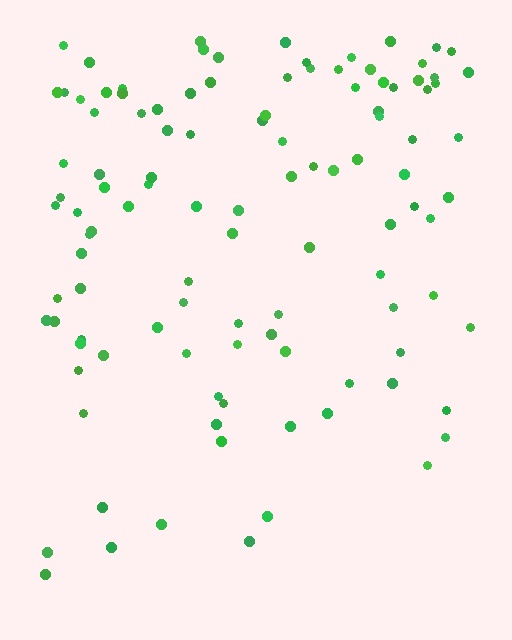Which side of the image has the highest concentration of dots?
The top.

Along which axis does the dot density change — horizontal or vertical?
Vertical.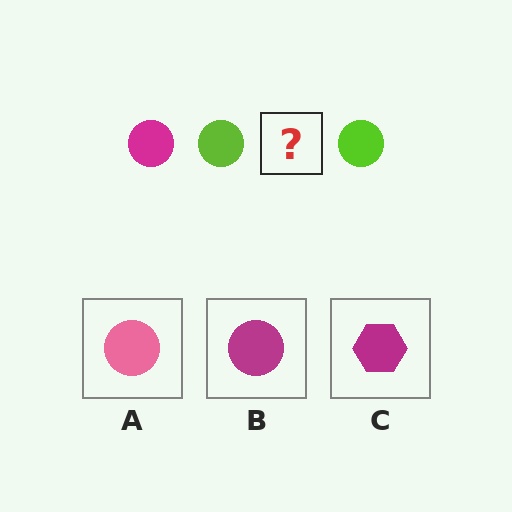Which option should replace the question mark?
Option B.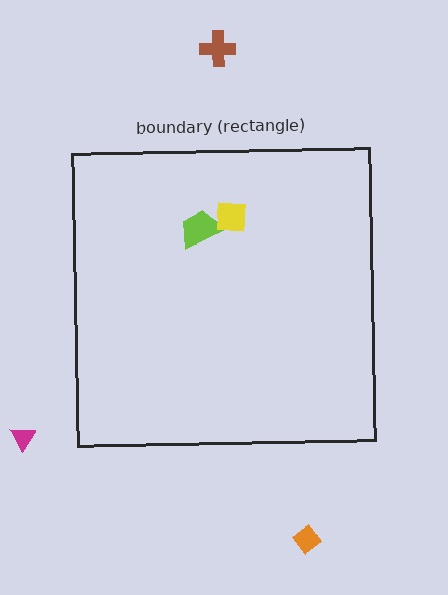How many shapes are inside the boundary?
2 inside, 3 outside.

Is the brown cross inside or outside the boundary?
Outside.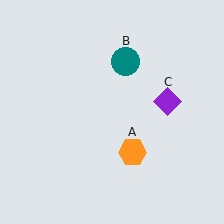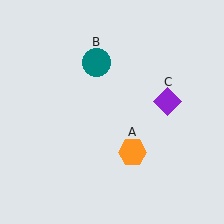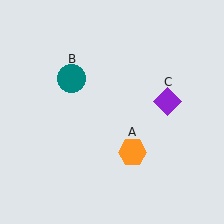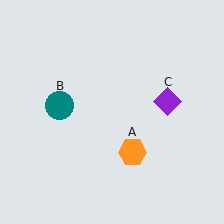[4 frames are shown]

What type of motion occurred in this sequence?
The teal circle (object B) rotated counterclockwise around the center of the scene.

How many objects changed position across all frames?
1 object changed position: teal circle (object B).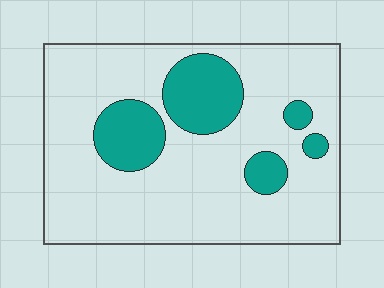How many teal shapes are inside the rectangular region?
5.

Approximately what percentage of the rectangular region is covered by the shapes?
Approximately 20%.